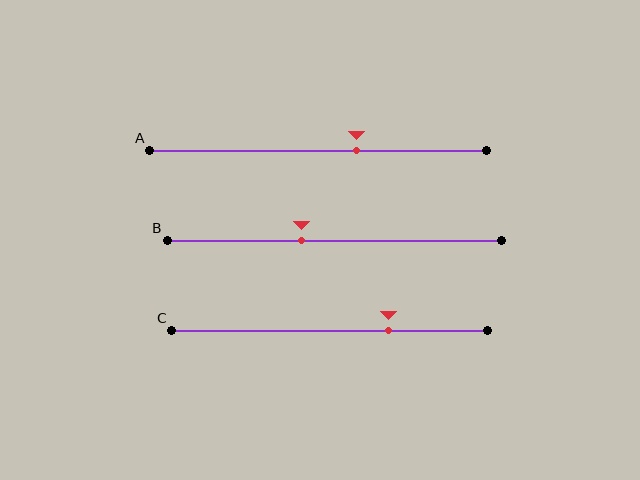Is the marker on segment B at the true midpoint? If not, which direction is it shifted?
No, the marker on segment B is shifted to the left by about 10% of the segment length.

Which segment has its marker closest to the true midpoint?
Segment B has its marker closest to the true midpoint.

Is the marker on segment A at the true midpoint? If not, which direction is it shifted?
No, the marker on segment A is shifted to the right by about 11% of the segment length.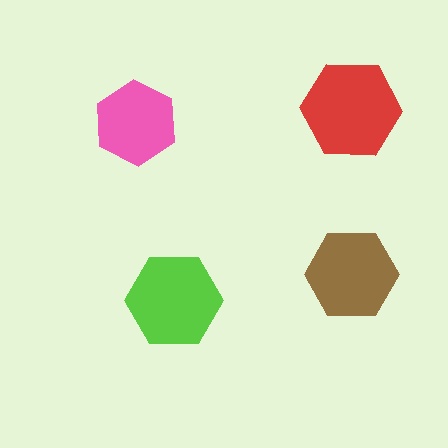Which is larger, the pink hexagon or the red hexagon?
The red one.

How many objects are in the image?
There are 4 objects in the image.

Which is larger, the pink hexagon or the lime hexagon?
The lime one.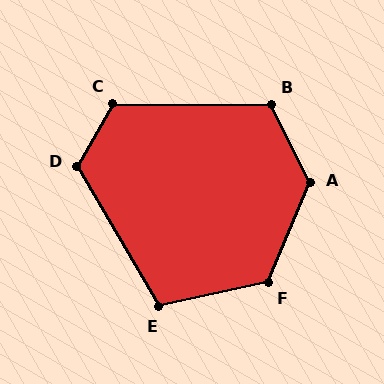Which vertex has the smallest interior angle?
E, at approximately 109 degrees.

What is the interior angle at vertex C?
Approximately 120 degrees (obtuse).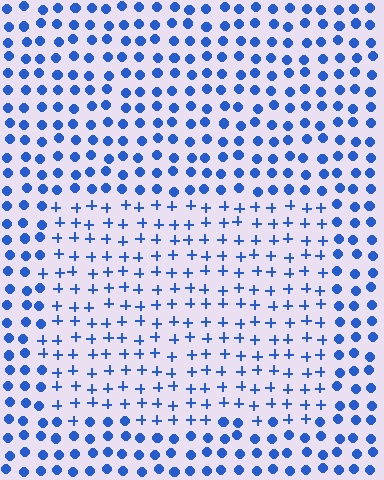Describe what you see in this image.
The image is filled with small blue elements arranged in a uniform grid. A rectangle-shaped region contains plus signs, while the surrounding area contains circles. The boundary is defined purely by the change in element shape.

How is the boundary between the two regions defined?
The boundary is defined by a change in element shape: plus signs inside vs. circles outside. All elements share the same color and spacing.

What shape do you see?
I see a rectangle.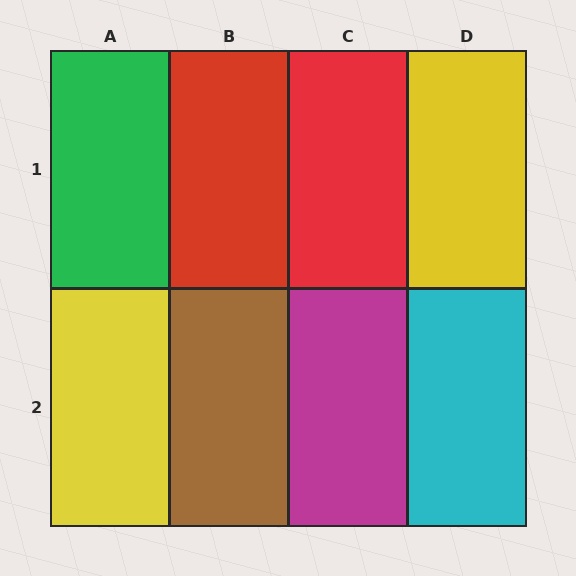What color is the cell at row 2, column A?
Yellow.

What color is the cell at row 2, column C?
Magenta.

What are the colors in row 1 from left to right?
Green, red, red, yellow.